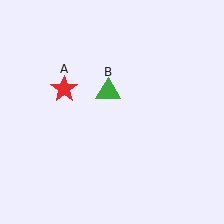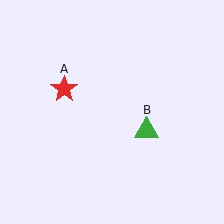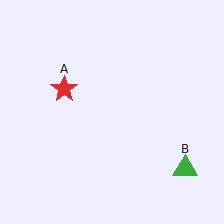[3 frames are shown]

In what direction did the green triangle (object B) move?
The green triangle (object B) moved down and to the right.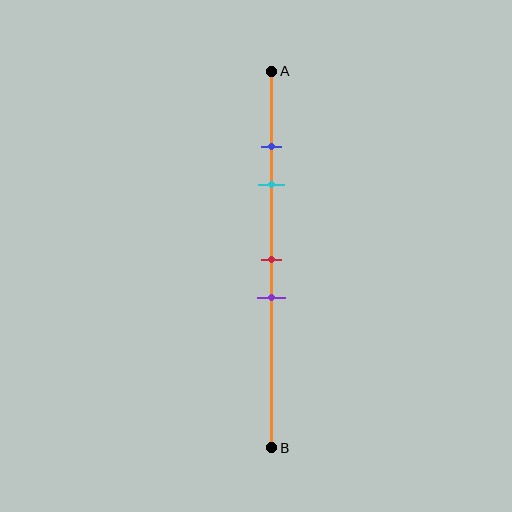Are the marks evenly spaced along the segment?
No, the marks are not evenly spaced.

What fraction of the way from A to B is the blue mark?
The blue mark is approximately 20% (0.2) of the way from A to B.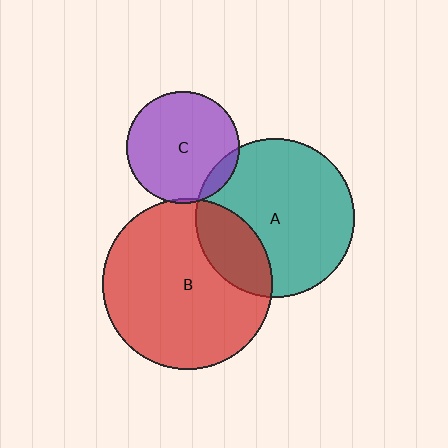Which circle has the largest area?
Circle B (red).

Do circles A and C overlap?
Yes.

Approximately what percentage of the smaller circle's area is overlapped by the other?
Approximately 10%.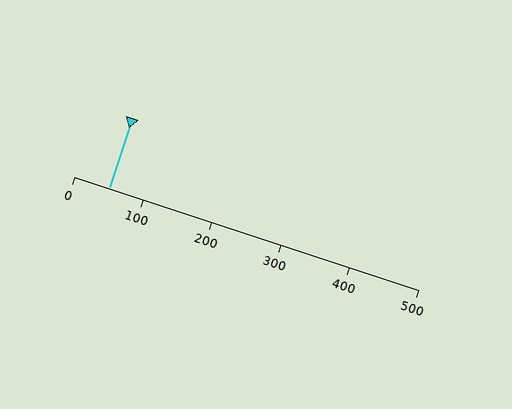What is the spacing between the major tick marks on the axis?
The major ticks are spaced 100 apart.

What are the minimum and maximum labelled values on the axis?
The axis runs from 0 to 500.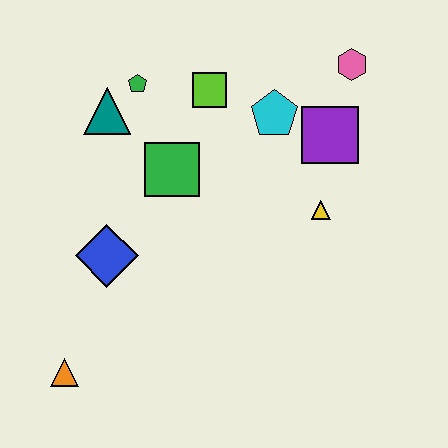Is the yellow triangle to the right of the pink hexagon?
No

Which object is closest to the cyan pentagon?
The purple square is closest to the cyan pentagon.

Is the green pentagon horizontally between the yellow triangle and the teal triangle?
Yes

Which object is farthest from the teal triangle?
The orange triangle is farthest from the teal triangle.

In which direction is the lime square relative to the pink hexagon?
The lime square is to the left of the pink hexagon.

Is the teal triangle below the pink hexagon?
Yes